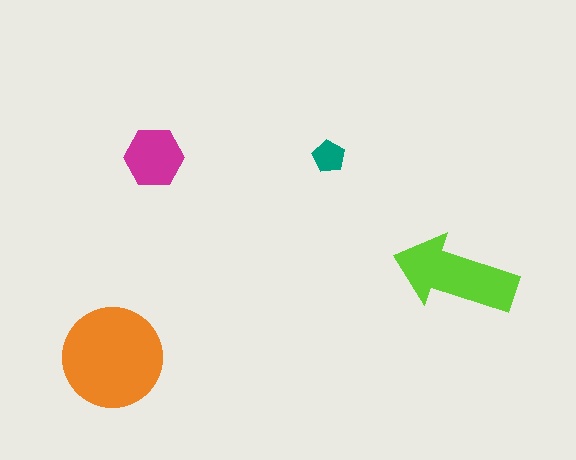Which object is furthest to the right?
The lime arrow is rightmost.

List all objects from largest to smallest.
The orange circle, the lime arrow, the magenta hexagon, the teal pentagon.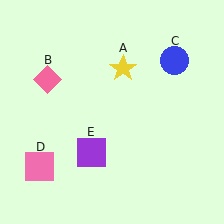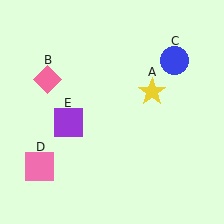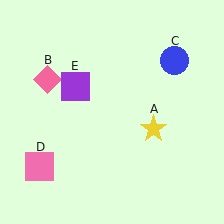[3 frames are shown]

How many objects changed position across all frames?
2 objects changed position: yellow star (object A), purple square (object E).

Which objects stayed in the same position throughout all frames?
Pink diamond (object B) and blue circle (object C) and pink square (object D) remained stationary.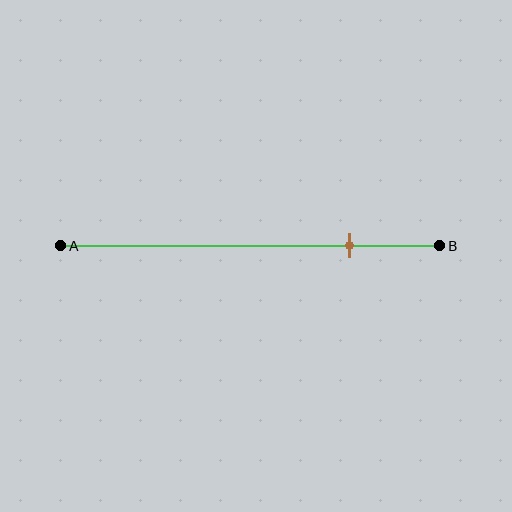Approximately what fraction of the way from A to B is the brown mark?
The brown mark is approximately 75% of the way from A to B.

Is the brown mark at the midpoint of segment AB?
No, the mark is at about 75% from A, not at the 50% midpoint.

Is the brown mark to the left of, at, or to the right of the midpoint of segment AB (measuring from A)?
The brown mark is to the right of the midpoint of segment AB.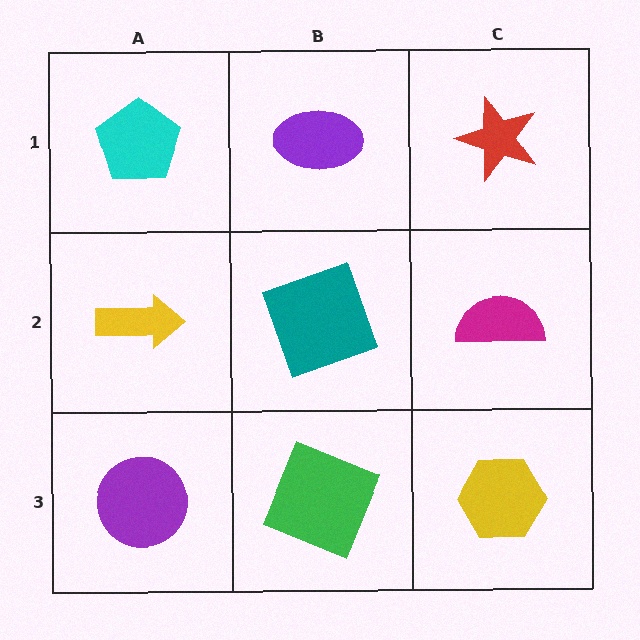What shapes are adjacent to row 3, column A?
A yellow arrow (row 2, column A), a green square (row 3, column B).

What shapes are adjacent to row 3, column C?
A magenta semicircle (row 2, column C), a green square (row 3, column B).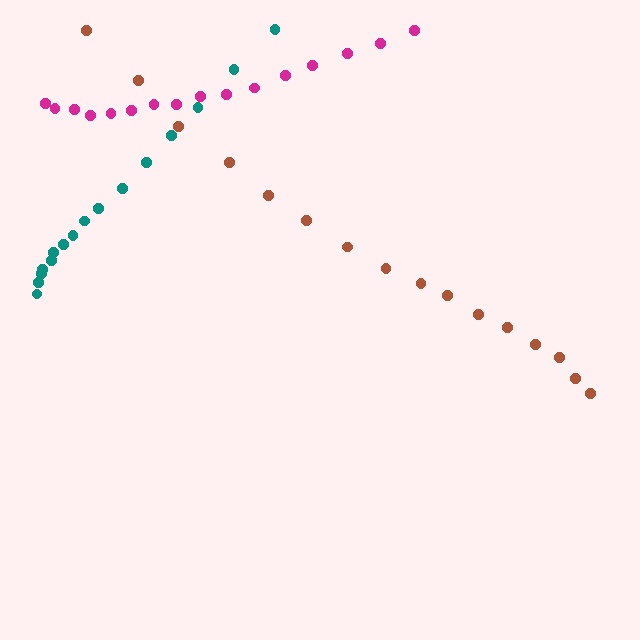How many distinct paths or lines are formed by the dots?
There are 3 distinct paths.